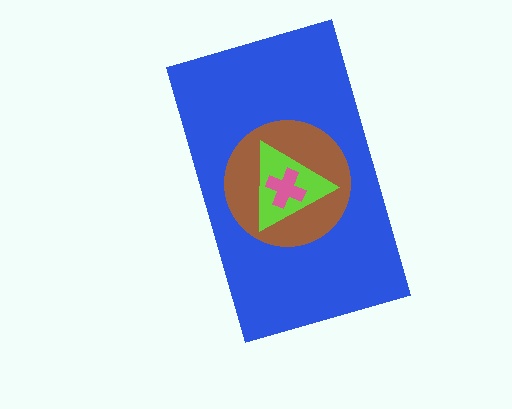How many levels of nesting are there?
4.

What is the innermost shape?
The pink cross.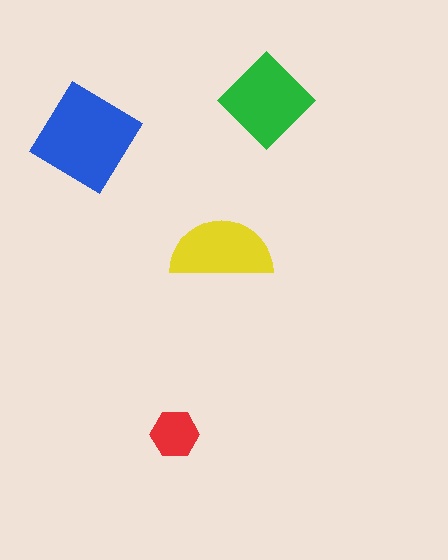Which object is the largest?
The blue diamond.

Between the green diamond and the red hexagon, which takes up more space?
The green diamond.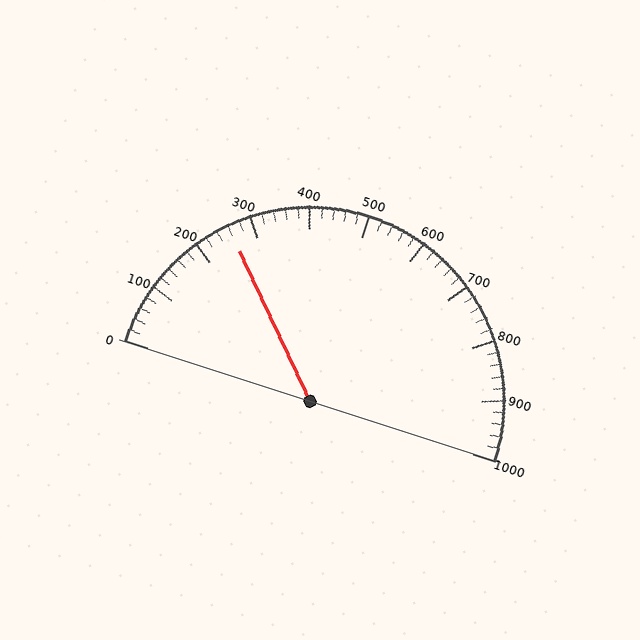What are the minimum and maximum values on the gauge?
The gauge ranges from 0 to 1000.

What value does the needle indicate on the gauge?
The needle indicates approximately 260.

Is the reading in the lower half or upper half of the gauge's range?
The reading is in the lower half of the range (0 to 1000).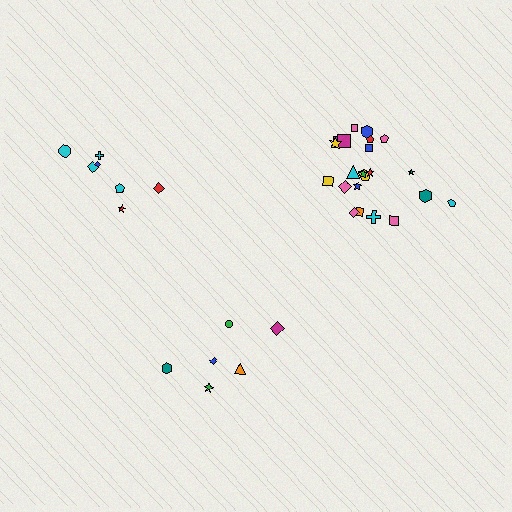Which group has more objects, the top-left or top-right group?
The top-right group.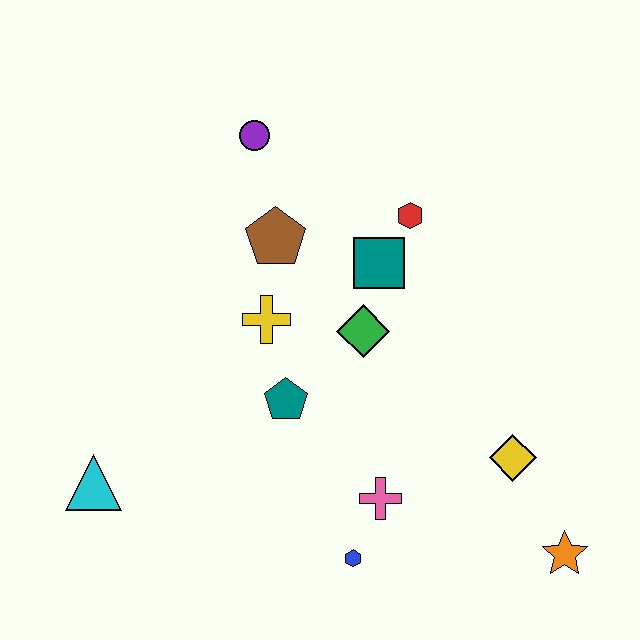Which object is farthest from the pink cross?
The purple circle is farthest from the pink cross.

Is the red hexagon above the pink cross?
Yes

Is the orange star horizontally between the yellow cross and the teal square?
No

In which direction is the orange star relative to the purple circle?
The orange star is below the purple circle.